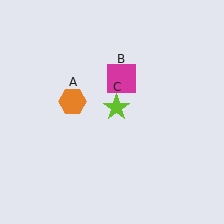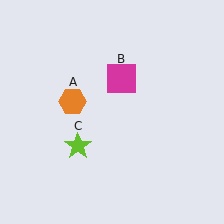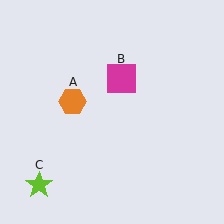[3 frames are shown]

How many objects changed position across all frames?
1 object changed position: lime star (object C).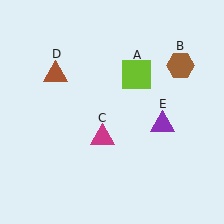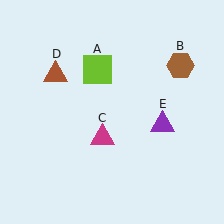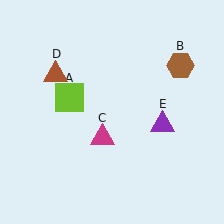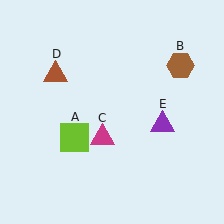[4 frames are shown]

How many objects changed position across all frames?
1 object changed position: lime square (object A).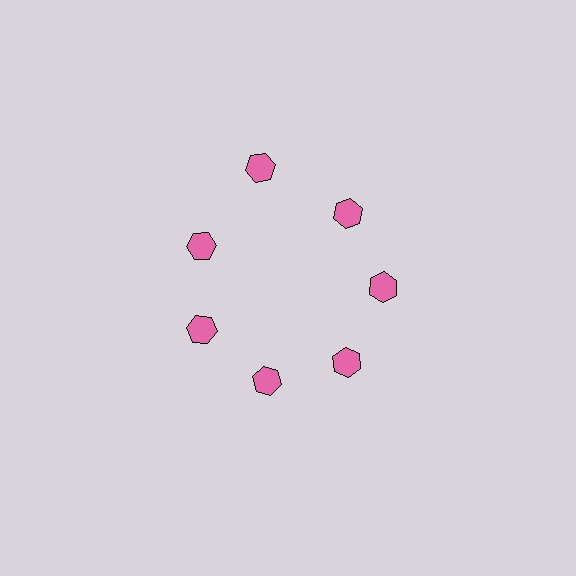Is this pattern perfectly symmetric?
No. The 7 pink hexagons are arranged in a ring, but one element near the 12 o'clock position is pushed outward from the center, breaking the 7-fold rotational symmetry.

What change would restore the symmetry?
The symmetry would be restored by moving it inward, back onto the ring so that all 7 hexagons sit at equal angles and equal distance from the center.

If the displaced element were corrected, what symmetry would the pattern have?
It would have 7-fold rotational symmetry — the pattern would map onto itself every 51 degrees.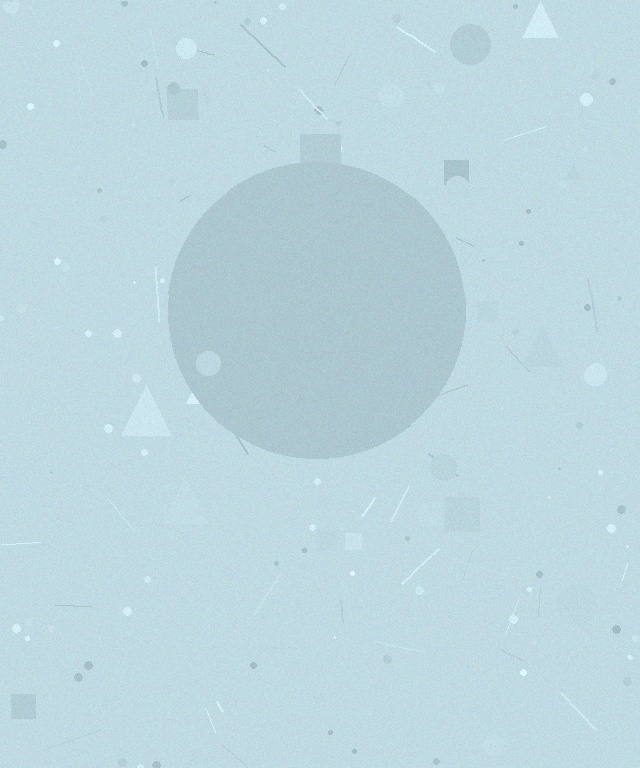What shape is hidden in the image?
A circle is hidden in the image.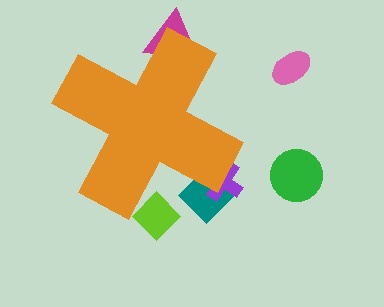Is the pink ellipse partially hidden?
No, the pink ellipse is fully visible.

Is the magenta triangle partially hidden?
Yes, the magenta triangle is partially hidden behind the orange cross.